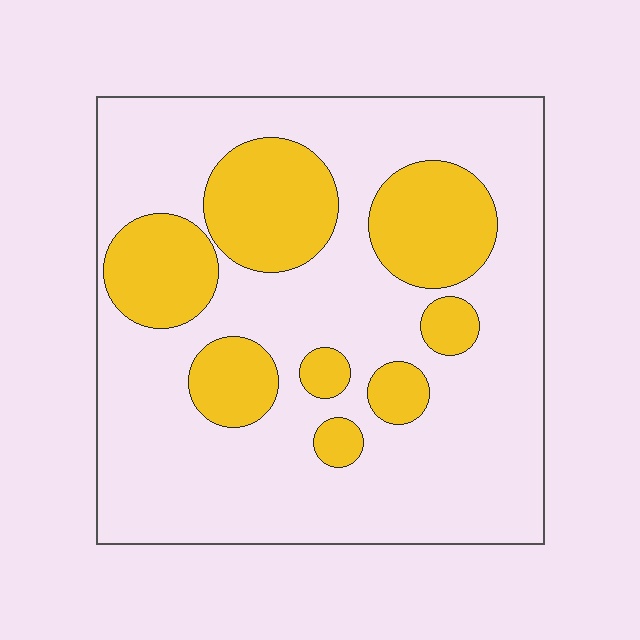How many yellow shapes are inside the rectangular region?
8.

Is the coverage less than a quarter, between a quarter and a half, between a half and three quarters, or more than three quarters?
Between a quarter and a half.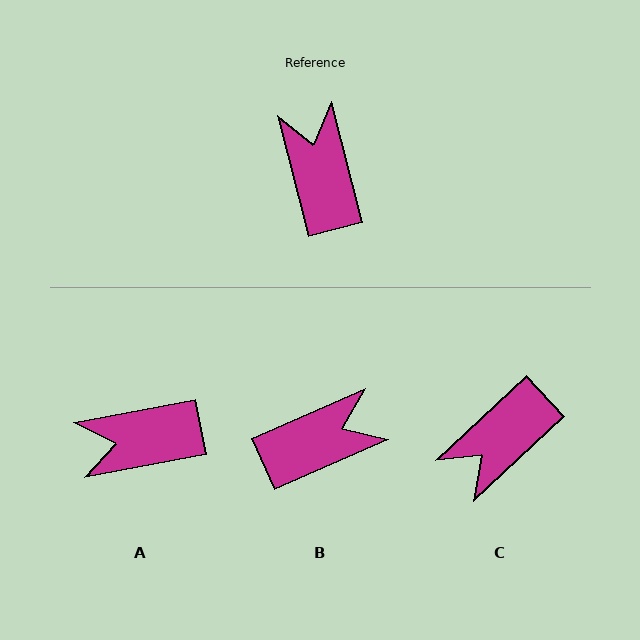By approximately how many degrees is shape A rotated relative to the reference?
Approximately 86 degrees counter-clockwise.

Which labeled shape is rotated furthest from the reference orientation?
C, about 118 degrees away.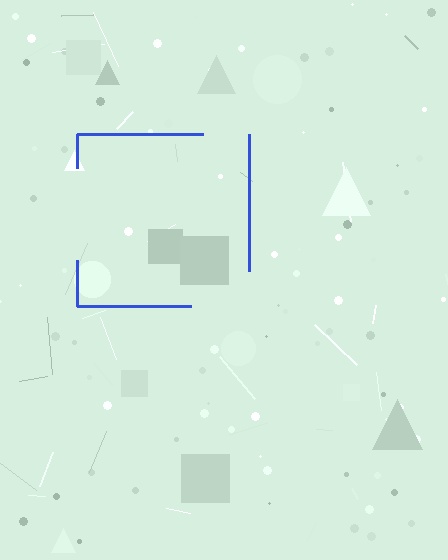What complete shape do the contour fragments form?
The contour fragments form a square.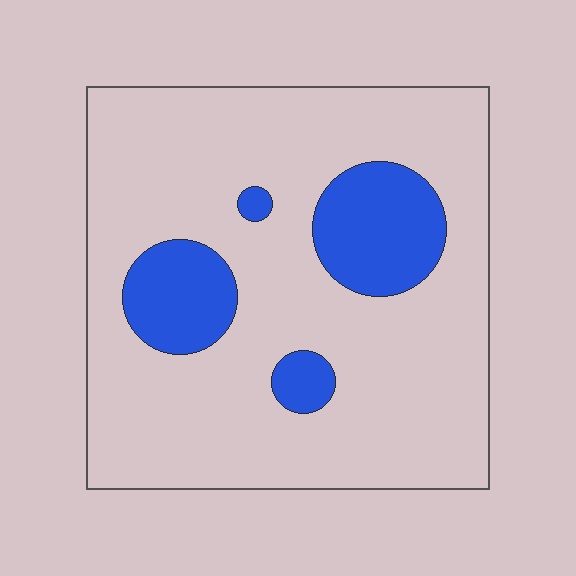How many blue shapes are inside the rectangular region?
4.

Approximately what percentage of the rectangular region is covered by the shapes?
Approximately 20%.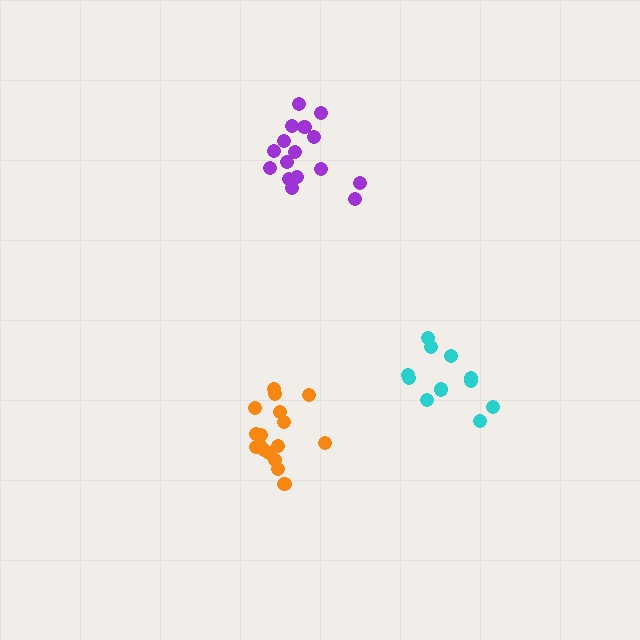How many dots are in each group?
Group 1: 11 dots, Group 2: 17 dots, Group 3: 16 dots (44 total).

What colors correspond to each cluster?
The clusters are colored: cyan, orange, purple.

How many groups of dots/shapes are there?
There are 3 groups.